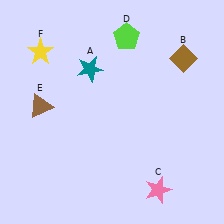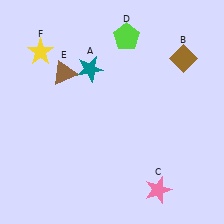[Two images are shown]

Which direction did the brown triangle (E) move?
The brown triangle (E) moved up.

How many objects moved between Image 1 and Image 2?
1 object moved between the two images.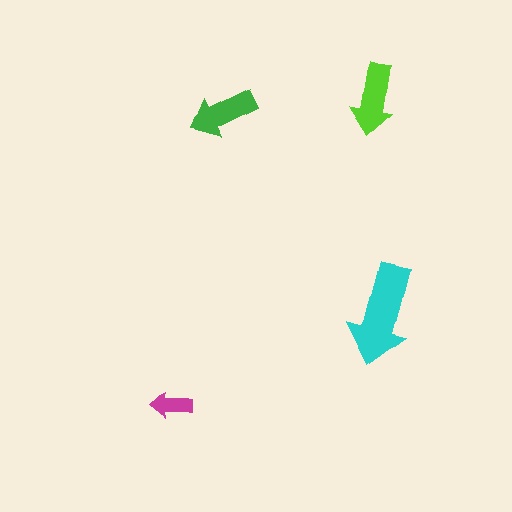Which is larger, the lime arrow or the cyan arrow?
The cyan one.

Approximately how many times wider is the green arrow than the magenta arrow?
About 1.5 times wider.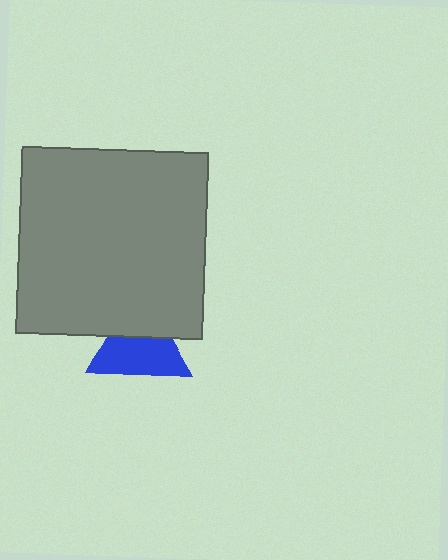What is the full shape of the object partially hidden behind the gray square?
The partially hidden object is a blue triangle.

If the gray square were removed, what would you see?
You would see the complete blue triangle.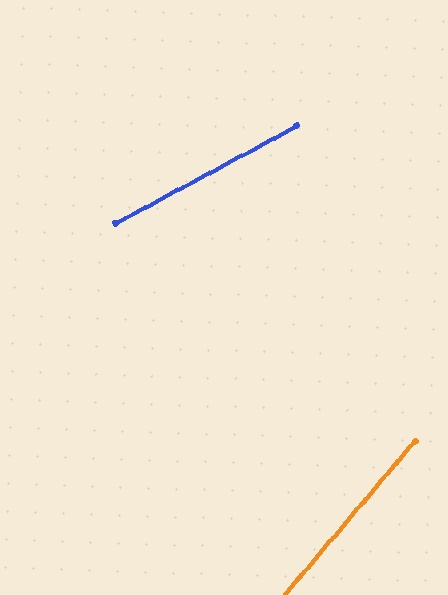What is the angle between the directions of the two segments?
Approximately 21 degrees.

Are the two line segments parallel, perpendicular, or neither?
Neither parallel nor perpendicular — they differ by about 21°.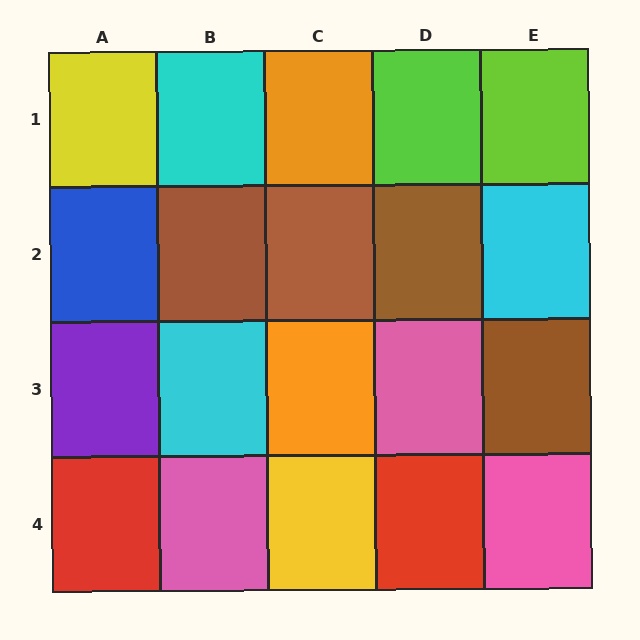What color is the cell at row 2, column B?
Brown.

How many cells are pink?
3 cells are pink.